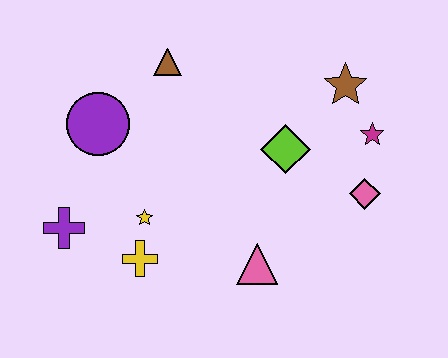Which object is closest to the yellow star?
The yellow cross is closest to the yellow star.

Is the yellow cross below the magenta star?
Yes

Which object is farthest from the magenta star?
The purple cross is farthest from the magenta star.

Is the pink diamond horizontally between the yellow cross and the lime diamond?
No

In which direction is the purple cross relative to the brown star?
The purple cross is to the left of the brown star.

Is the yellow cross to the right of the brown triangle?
No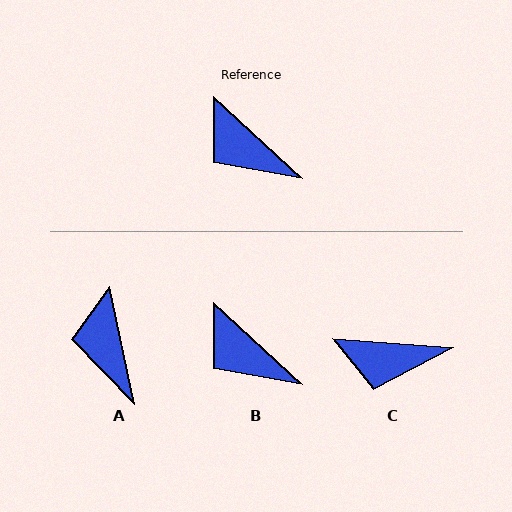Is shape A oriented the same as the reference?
No, it is off by about 35 degrees.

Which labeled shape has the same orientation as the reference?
B.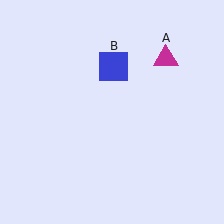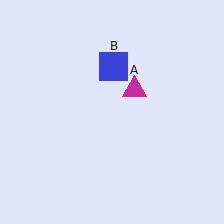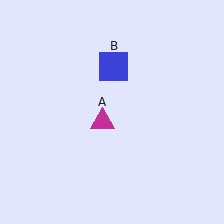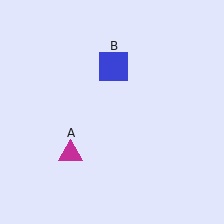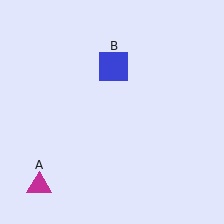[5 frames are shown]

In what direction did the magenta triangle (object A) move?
The magenta triangle (object A) moved down and to the left.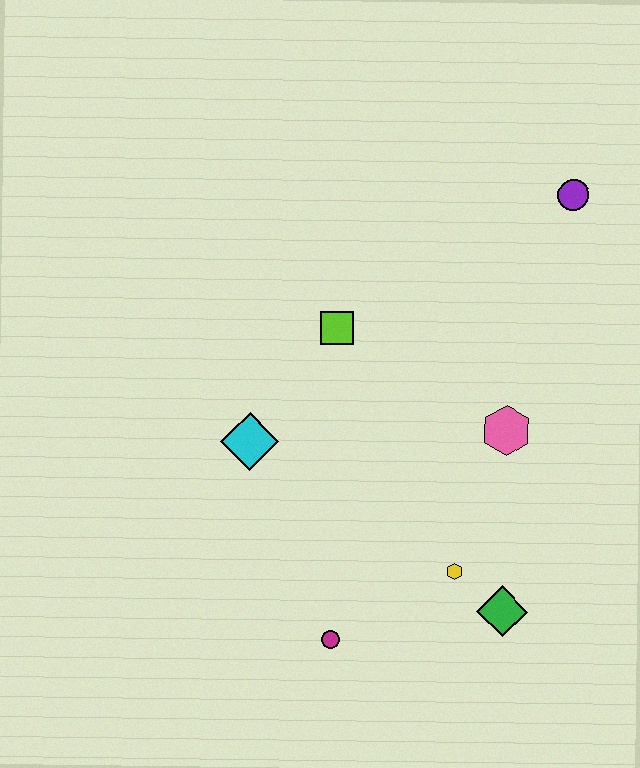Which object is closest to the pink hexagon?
The yellow hexagon is closest to the pink hexagon.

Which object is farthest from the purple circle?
The magenta circle is farthest from the purple circle.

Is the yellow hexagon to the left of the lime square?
No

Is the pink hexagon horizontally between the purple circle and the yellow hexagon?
Yes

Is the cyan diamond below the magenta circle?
No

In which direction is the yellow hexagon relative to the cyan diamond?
The yellow hexagon is to the right of the cyan diamond.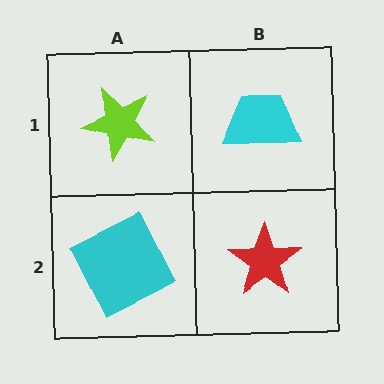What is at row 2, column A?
A cyan square.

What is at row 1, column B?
A cyan trapezoid.